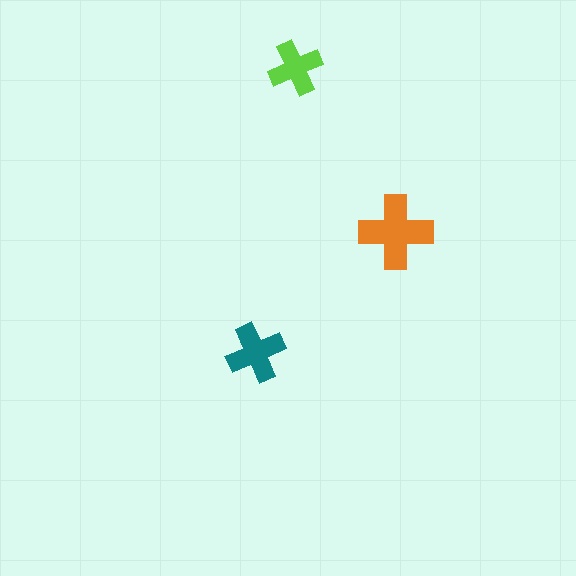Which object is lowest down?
The teal cross is bottommost.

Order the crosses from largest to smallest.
the orange one, the teal one, the lime one.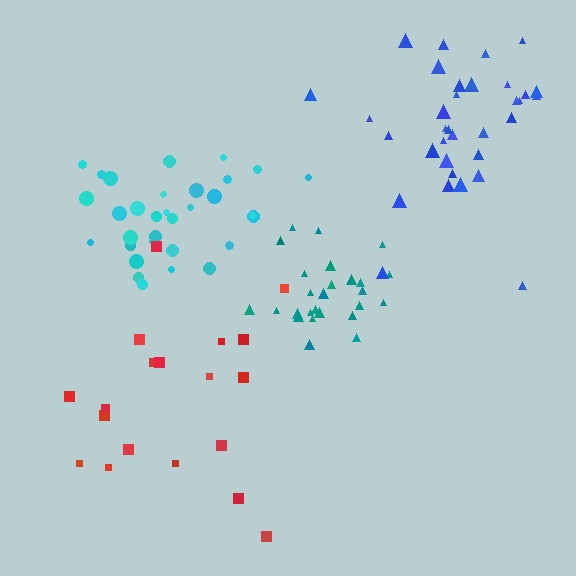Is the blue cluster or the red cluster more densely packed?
Blue.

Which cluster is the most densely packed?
Teal.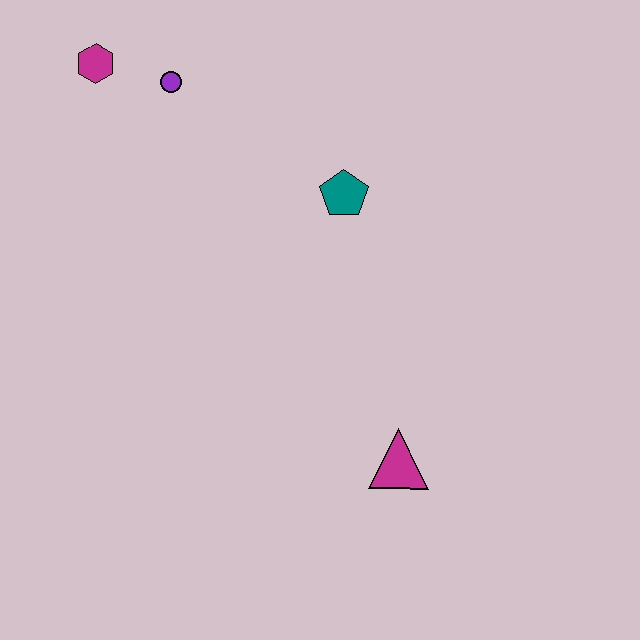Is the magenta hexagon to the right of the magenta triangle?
No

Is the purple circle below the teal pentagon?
No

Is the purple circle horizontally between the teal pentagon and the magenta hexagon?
Yes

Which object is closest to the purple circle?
The magenta hexagon is closest to the purple circle.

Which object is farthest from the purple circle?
The magenta triangle is farthest from the purple circle.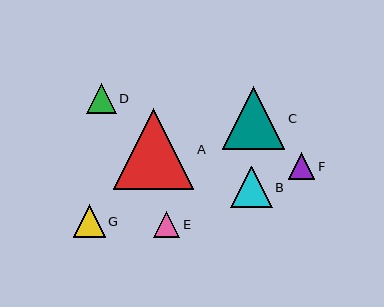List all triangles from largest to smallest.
From largest to smallest: A, C, B, G, D, F, E.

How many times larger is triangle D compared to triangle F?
Triangle D is approximately 1.1 times the size of triangle F.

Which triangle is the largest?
Triangle A is the largest with a size of approximately 81 pixels.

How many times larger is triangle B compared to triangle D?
Triangle B is approximately 1.4 times the size of triangle D.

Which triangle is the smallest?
Triangle E is the smallest with a size of approximately 26 pixels.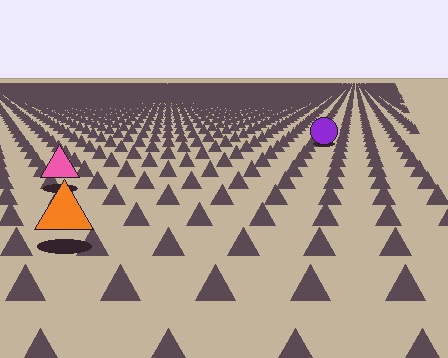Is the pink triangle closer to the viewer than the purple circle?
Yes. The pink triangle is closer — you can tell from the texture gradient: the ground texture is coarser near it.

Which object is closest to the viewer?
The orange triangle is closest. The texture marks near it are larger and more spread out.